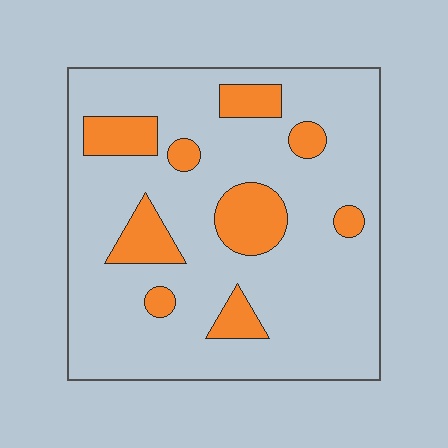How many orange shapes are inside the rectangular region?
9.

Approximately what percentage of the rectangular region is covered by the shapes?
Approximately 20%.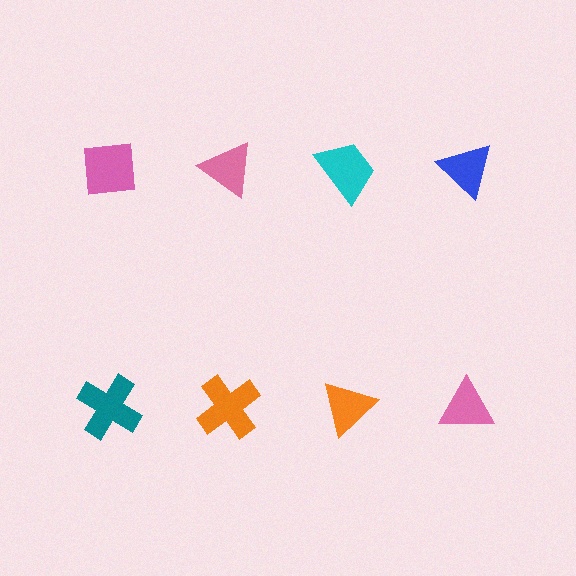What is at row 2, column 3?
An orange triangle.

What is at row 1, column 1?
A pink square.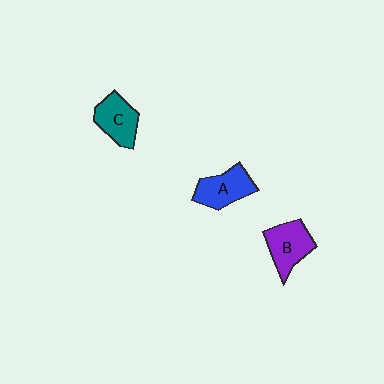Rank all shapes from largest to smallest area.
From largest to smallest: B (purple), A (blue), C (teal).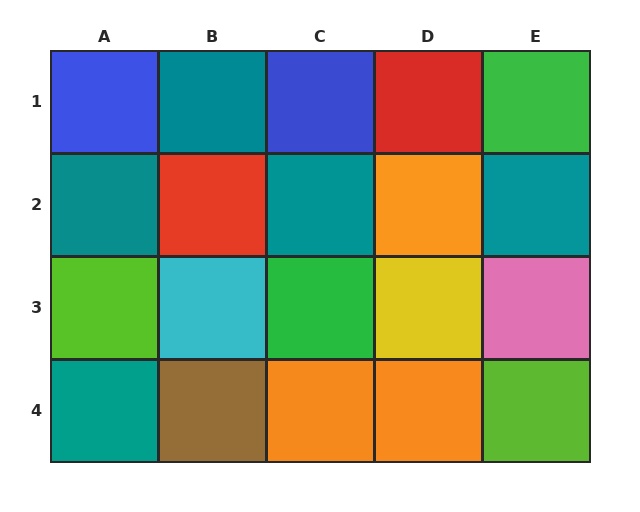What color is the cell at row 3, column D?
Yellow.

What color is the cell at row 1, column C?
Blue.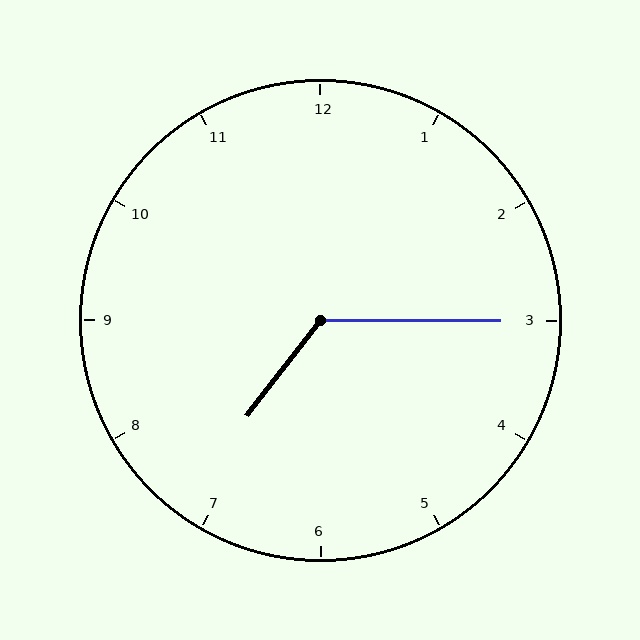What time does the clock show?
7:15.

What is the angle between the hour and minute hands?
Approximately 128 degrees.